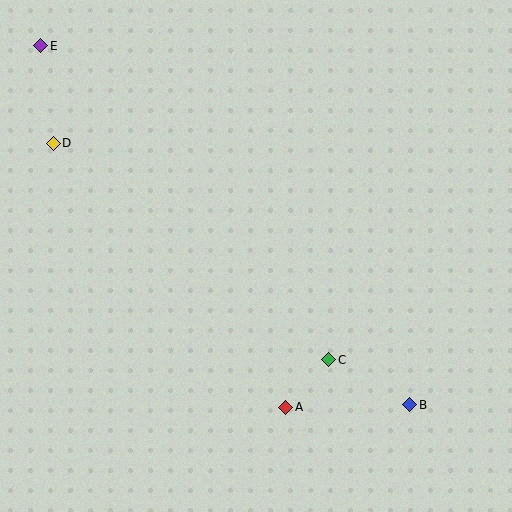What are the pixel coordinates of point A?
Point A is at (286, 407).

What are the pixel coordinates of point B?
Point B is at (410, 405).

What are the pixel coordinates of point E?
Point E is at (41, 46).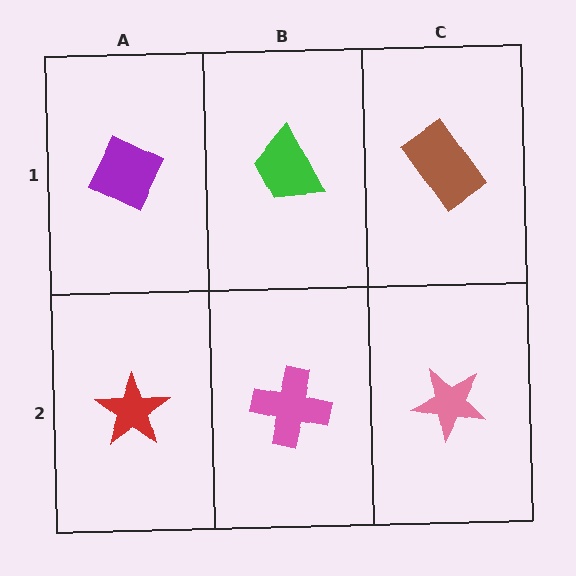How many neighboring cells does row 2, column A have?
2.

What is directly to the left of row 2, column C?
A pink cross.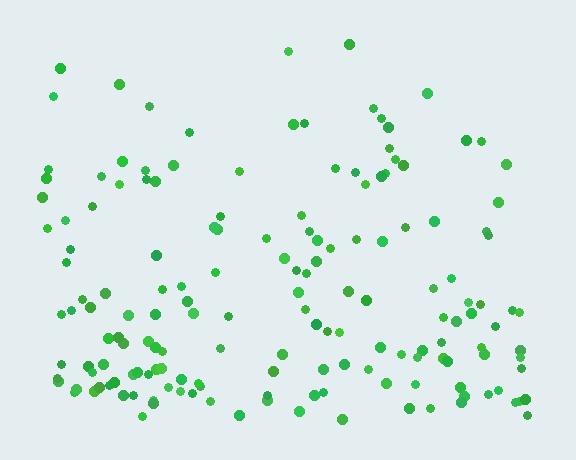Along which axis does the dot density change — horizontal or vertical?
Vertical.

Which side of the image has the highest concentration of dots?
The bottom.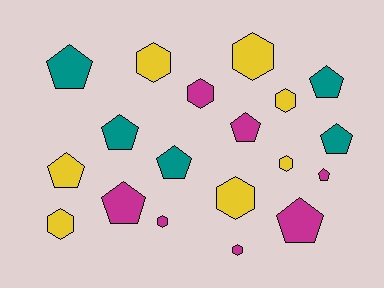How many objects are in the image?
There are 19 objects.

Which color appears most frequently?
Yellow, with 7 objects.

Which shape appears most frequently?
Pentagon, with 10 objects.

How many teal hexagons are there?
There are no teal hexagons.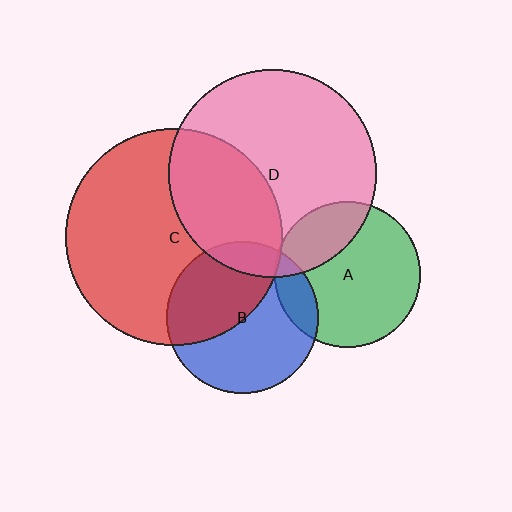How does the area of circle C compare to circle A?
Approximately 2.2 times.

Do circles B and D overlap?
Yes.